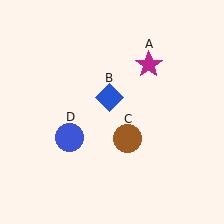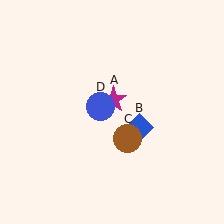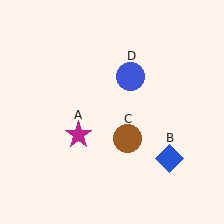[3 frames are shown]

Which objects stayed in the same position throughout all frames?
Brown circle (object C) remained stationary.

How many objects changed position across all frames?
3 objects changed position: magenta star (object A), blue diamond (object B), blue circle (object D).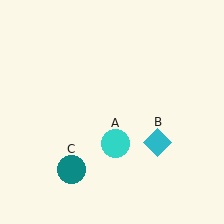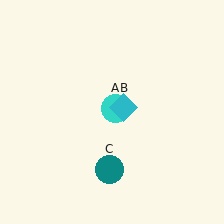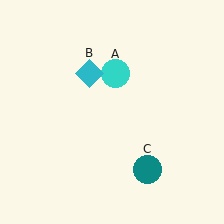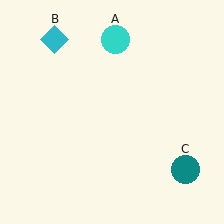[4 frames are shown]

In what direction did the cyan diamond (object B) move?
The cyan diamond (object B) moved up and to the left.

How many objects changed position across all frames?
3 objects changed position: cyan circle (object A), cyan diamond (object B), teal circle (object C).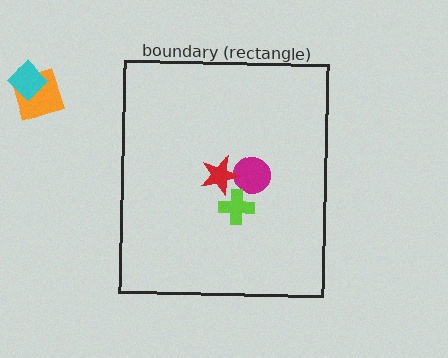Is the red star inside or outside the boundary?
Inside.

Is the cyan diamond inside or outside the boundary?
Outside.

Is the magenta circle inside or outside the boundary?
Inside.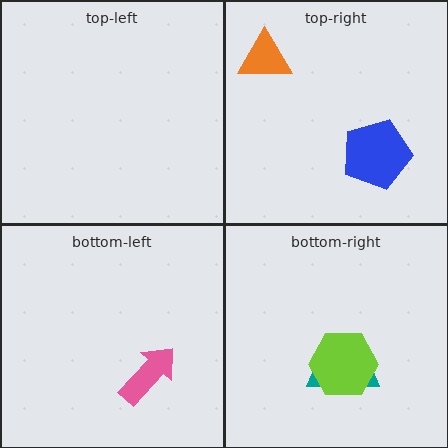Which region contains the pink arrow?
The bottom-left region.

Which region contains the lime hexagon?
The bottom-right region.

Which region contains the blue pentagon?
The top-right region.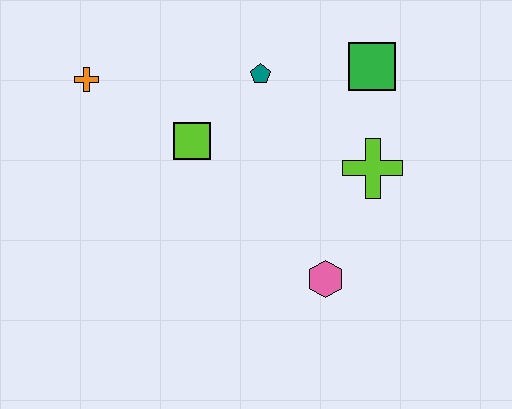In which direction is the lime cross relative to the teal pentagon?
The lime cross is to the right of the teal pentagon.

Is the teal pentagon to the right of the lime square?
Yes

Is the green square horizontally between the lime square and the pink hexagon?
No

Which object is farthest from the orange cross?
The pink hexagon is farthest from the orange cross.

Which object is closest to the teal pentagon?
The lime square is closest to the teal pentagon.